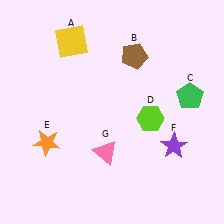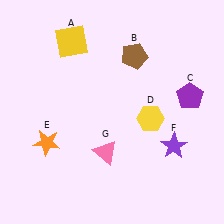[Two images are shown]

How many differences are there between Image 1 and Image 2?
There are 2 differences between the two images.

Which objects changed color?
C changed from green to purple. D changed from lime to yellow.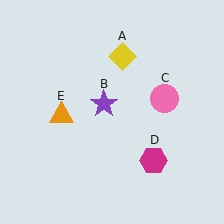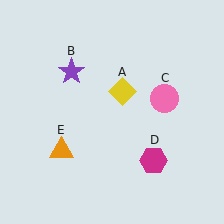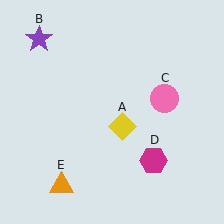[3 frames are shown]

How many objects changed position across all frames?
3 objects changed position: yellow diamond (object A), purple star (object B), orange triangle (object E).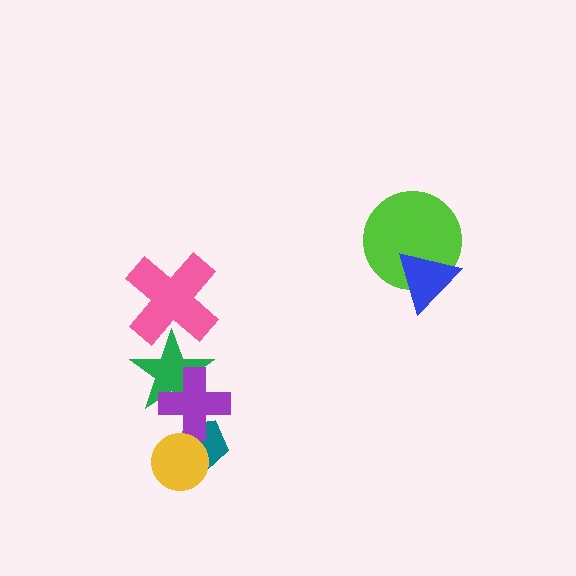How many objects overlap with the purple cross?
2 objects overlap with the purple cross.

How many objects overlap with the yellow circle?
1 object overlaps with the yellow circle.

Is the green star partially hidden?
Yes, it is partially covered by another shape.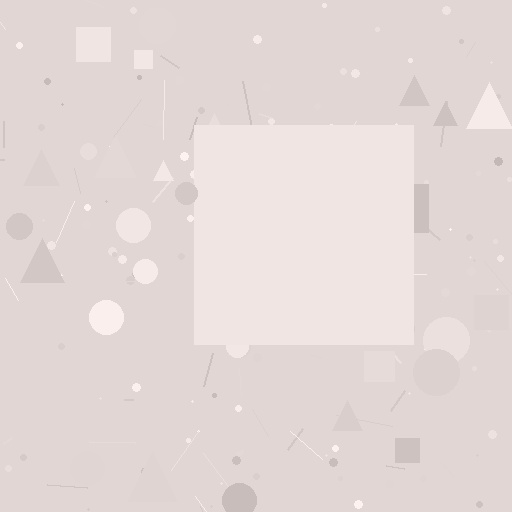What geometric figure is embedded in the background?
A square is embedded in the background.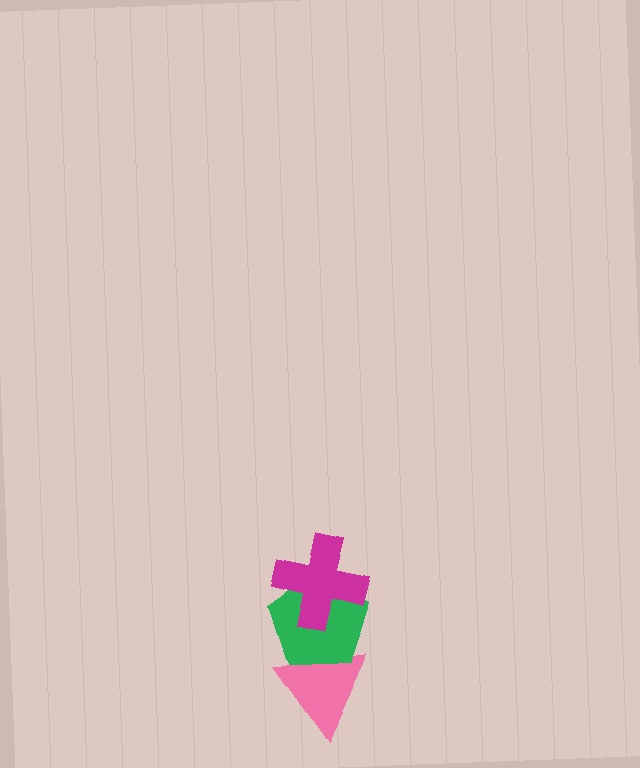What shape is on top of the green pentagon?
The magenta cross is on top of the green pentagon.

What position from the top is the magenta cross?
The magenta cross is 1st from the top.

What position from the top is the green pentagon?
The green pentagon is 2nd from the top.